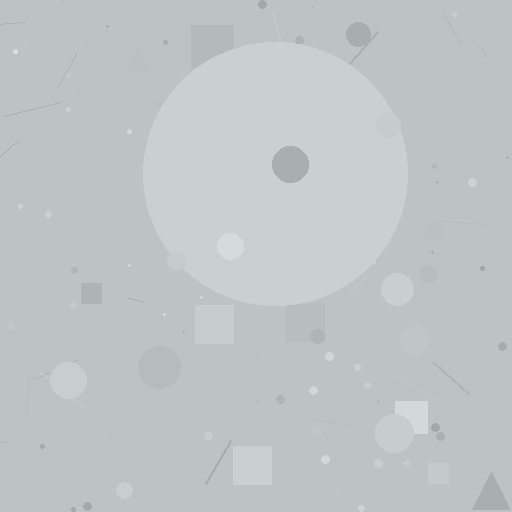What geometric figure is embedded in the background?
A circle is embedded in the background.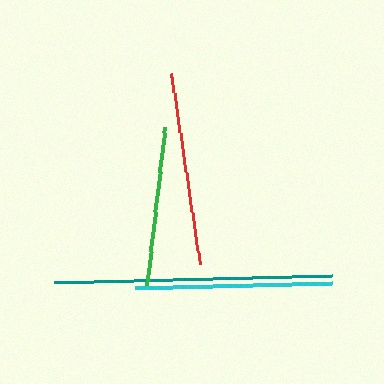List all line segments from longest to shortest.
From longest to shortest: teal, cyan, red, green.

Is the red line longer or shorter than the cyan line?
The cyan line is longer than the red line.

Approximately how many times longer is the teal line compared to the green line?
The teal line is approximately 1.7 times the length of the green line.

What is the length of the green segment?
The green segment is approximately 160 pixels long.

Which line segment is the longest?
The teal line is the longest at approximately 278 pixels.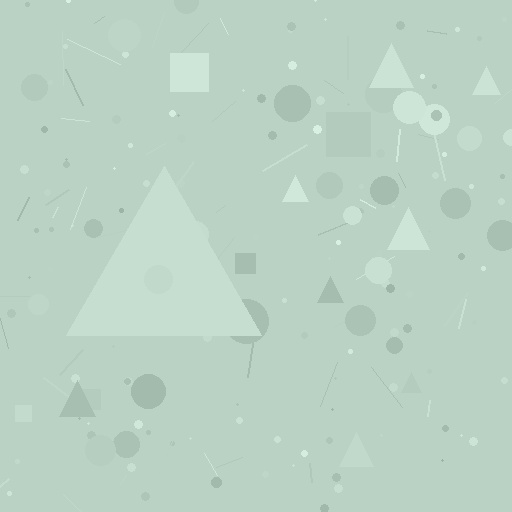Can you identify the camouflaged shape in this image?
The camouflaged shape is a triangle.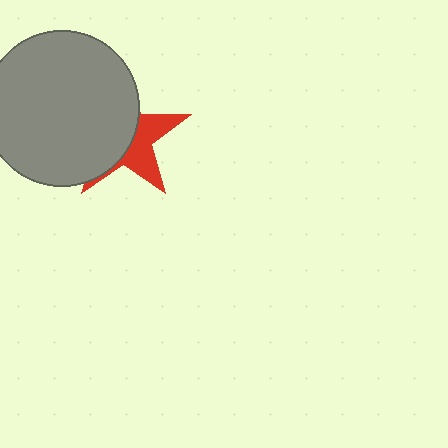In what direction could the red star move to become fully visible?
The red star could move right. That would shift it out from behind the gray circle entirely.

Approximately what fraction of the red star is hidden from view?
Roughly 60% of the red star is hidden behind the gray circle.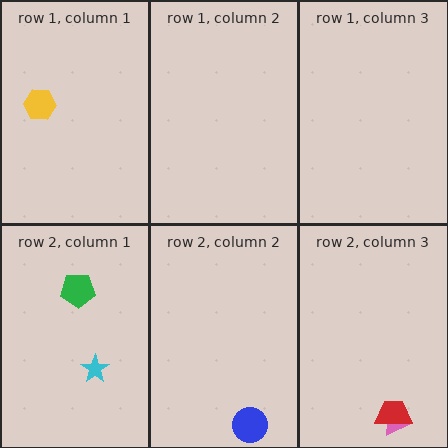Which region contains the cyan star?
The row 2, column 1 region.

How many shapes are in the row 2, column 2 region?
1.